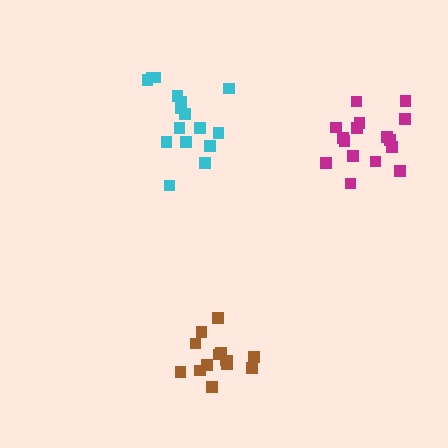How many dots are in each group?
Group 1: 16 dots, Group 2: 14 dots, Group 3: 16 dots (46 total).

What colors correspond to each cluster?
The clusters are colored: magenta, brown, cyan.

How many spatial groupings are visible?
There are 3 spatial groupings.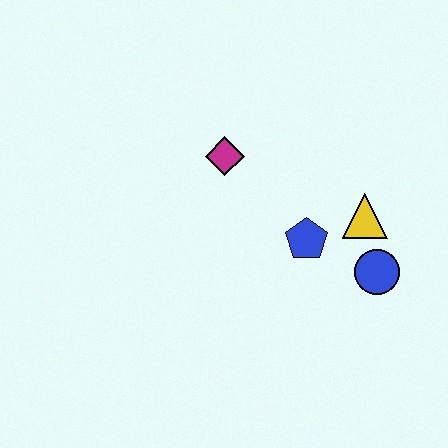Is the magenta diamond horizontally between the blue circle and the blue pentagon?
No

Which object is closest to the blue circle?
The yellow triangle is closest to the blue circle.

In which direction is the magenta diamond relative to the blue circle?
The magenta diamond is to the left of the blue circle.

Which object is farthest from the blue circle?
The magenta diamond is farthest from the blue circle.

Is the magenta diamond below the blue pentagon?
No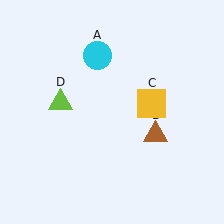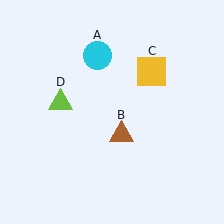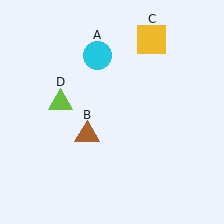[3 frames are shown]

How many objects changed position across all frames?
2 objects changed position: brown triangle (object B), yellow square (object C).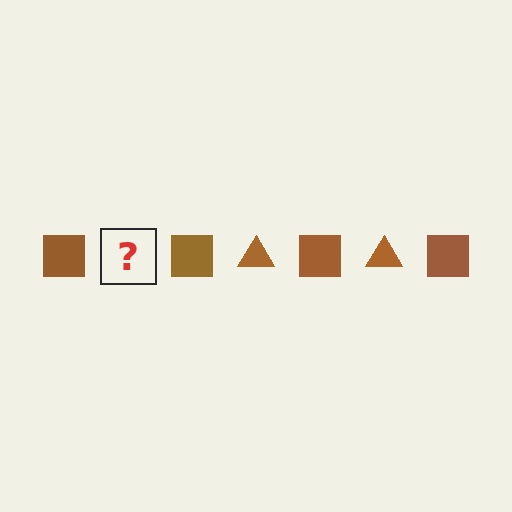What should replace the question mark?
The question mark should be replaced with a brown triangle.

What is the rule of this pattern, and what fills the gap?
The rule is that the pattern cycles through square, triangle shapes in brown. The gap should be filled with a brown triangle.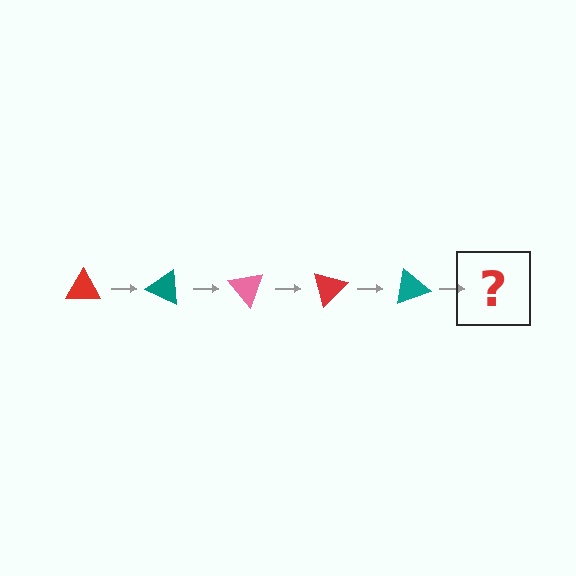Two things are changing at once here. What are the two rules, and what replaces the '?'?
The two rules are that it rotates 25 degrees each step and the color cycles through red, teal, and pink. The '?' should be a pink triangle, rotated 125 degrees from the start.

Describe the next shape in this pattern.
It should be a pink triangle, rotated 125 degrees from the start.